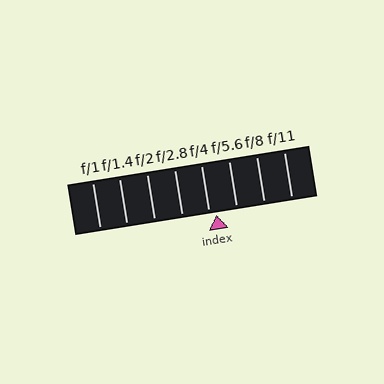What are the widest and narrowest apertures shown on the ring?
The widest aperture shown is f/1 and the narrowest is f/11.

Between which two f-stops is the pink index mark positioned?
The index mark is between f/4 and f/5.6.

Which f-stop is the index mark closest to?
The index mark is closest to f/4.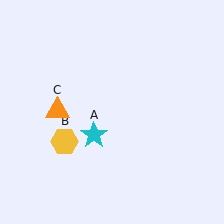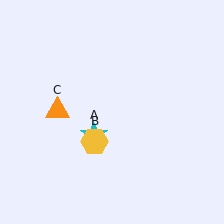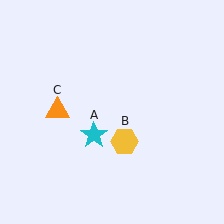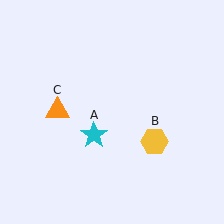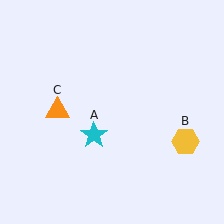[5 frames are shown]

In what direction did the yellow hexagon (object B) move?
The yellow hexagon (object B) moved right.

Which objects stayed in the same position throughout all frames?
Cyan star (object A) and orange triangle (object C) remained stationary.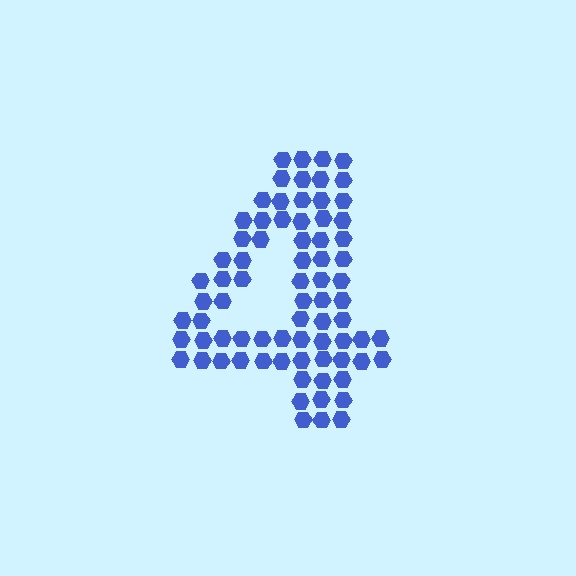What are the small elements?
The small elements are hexagons.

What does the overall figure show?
The overall figure shows the digit 4.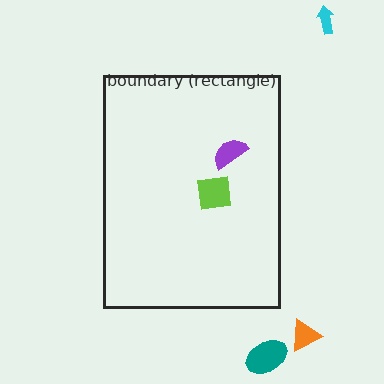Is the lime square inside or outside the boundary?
Inside.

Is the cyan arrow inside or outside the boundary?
Outside.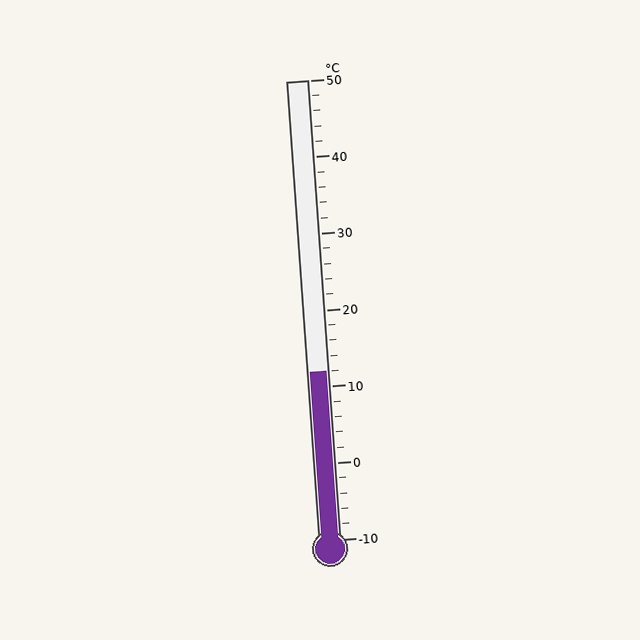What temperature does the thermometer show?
The thermometer shows approximately 12°C.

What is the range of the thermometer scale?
The thermometer scale ranges from -10°C to 50°C.